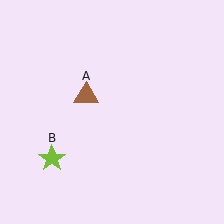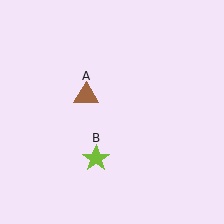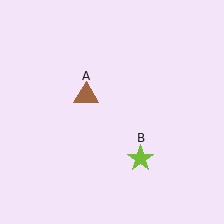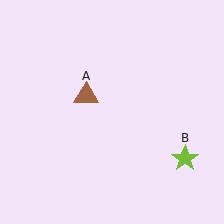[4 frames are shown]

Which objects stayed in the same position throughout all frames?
Brown triangle (object A) remained stationary.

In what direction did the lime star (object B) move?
The lime star (object B) moved right.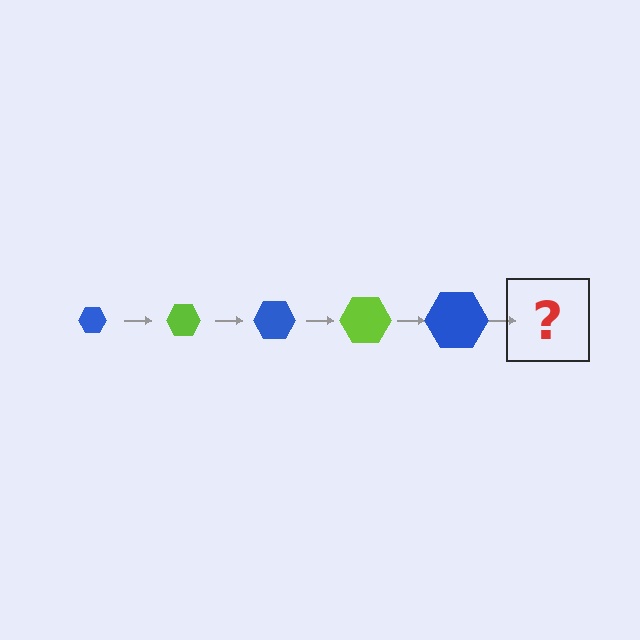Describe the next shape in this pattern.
It should be a lime hexagon, larger than the previous one.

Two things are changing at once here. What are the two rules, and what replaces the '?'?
The two rules are that the hexagon grows larger each step and the color cycles through blue and lime. The '?' should be a lime hexagon, larger than the previous one.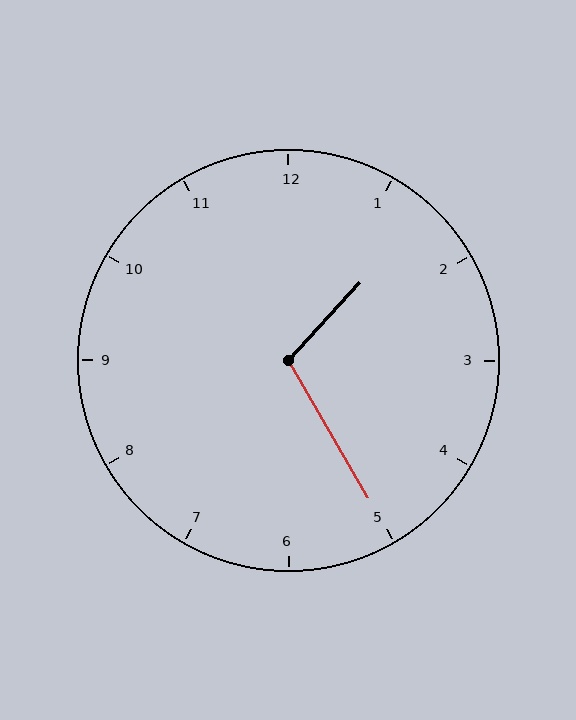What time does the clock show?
1:25.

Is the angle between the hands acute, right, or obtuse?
It is obtuse.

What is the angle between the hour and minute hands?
Approximately 108 degrees.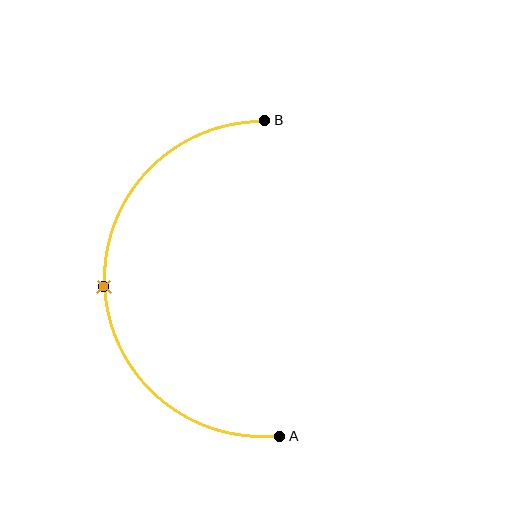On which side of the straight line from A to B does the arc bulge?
The arc bulges to the left of the straight line connecting A and B.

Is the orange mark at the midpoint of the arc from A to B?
Yes. The orange mark lies on the arc at equal arc-length from both A and B — it is the arc midpoint.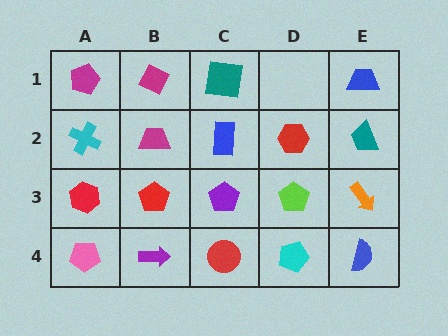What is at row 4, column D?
A cyan pentagon.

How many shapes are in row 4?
5 shapes.